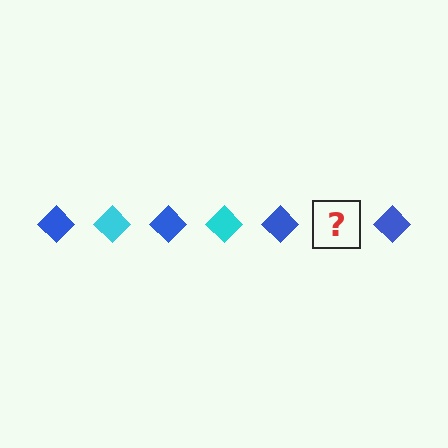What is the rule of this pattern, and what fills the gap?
The rule is that the pattern cycles through blue, cyan diamonds. The gap should be filled with a cyan diamond.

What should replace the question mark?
The question mark should be replaced with a cyan diamond.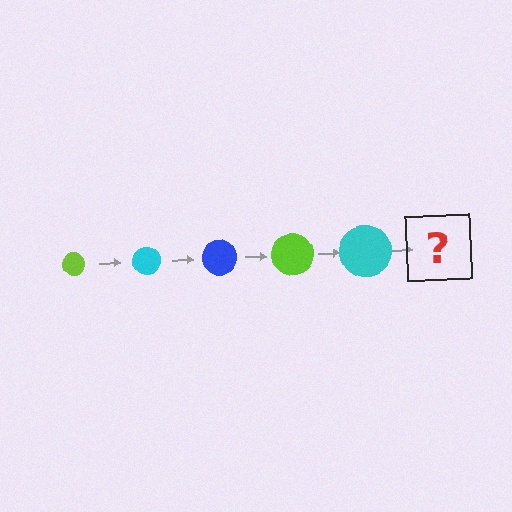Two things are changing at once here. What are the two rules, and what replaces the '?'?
The two rules are that the circle grows larger each step and the color cycles through lime, cyan, and blue. The '?' should be a blue circle, larger than the previous one.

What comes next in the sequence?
The next element should be a blue circle, larger than the previous one.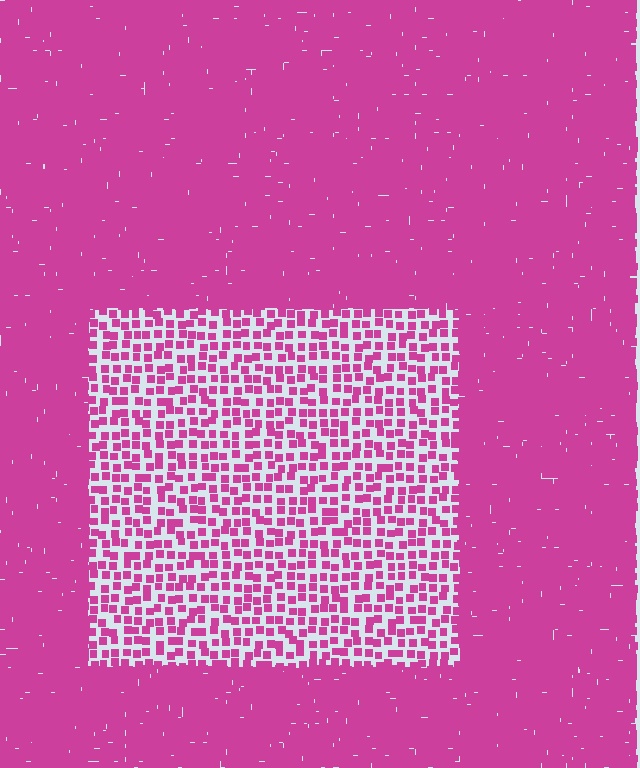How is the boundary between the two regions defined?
The boundary is defined by a change in element density (approximately 3.0x ratio). All elements are the same color, size, and shape.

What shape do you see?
I see a rectangle.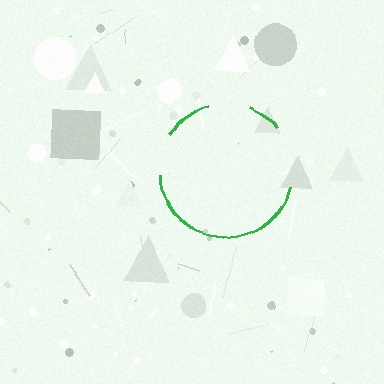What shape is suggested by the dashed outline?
The dashed outline suggests a circle.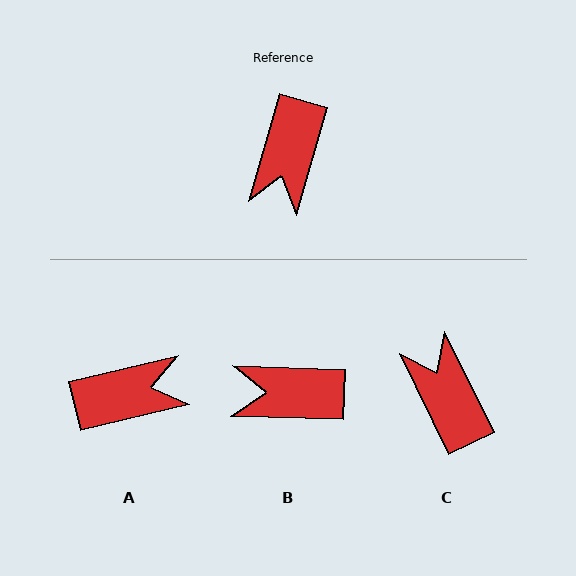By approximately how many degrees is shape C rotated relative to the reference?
Approximately 138 degrees clockwise.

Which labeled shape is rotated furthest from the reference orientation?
C, about 138 degrees away.